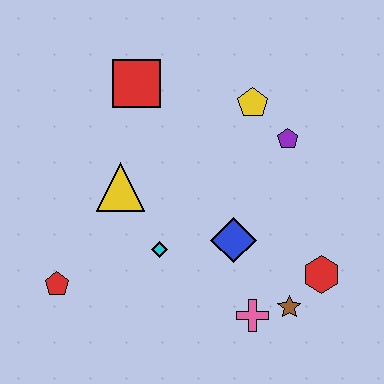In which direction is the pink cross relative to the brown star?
The pink cross is to the left of the brown star.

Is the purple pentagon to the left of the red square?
No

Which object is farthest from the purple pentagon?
The red pentagon is farthest from the purple pentagon.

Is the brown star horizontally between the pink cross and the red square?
No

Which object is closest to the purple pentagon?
The yellow pentagon is closest to the purple pentagon.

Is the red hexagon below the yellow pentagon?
Yes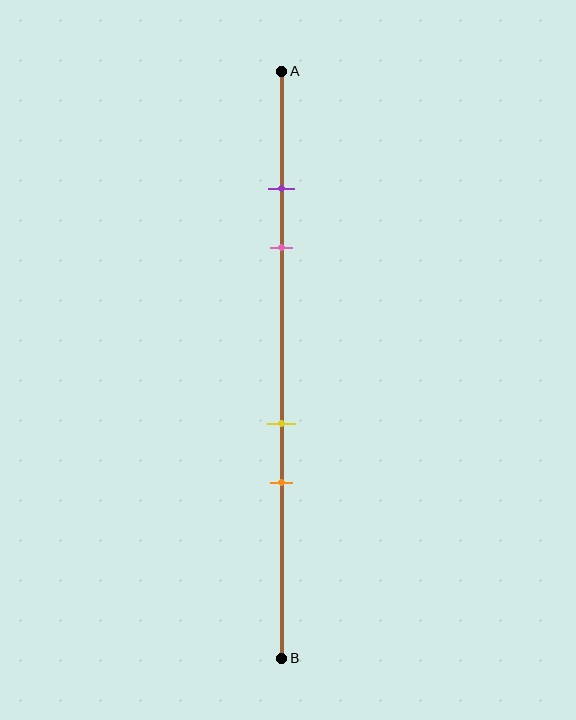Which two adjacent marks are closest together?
The purple and pink marks are the closest adjacent pair.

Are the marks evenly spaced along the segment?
No, the marks are not evenly spaced.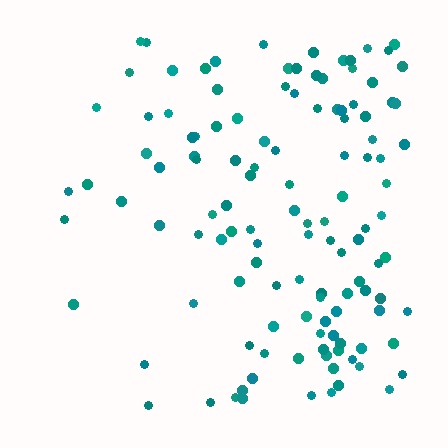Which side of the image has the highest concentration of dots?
The right.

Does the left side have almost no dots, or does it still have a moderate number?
Still a moderate number, just noticeably fewer than the right.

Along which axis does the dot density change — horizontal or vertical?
Horizontal.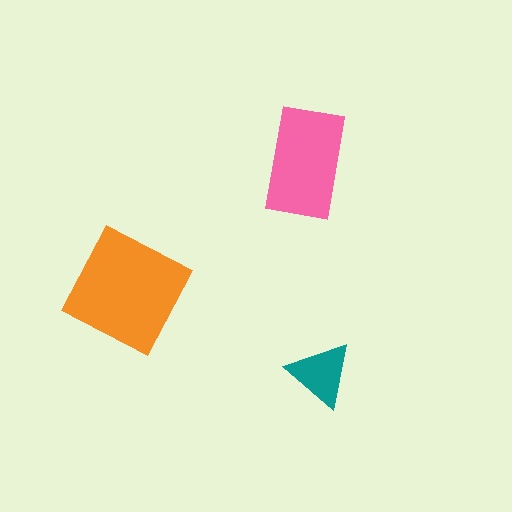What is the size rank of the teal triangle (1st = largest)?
3rd.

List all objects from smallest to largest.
The teal triangle, the pink rectangle, the orange square.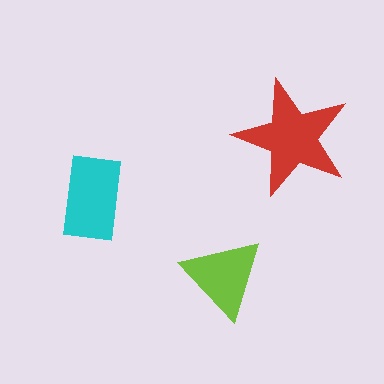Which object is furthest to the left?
The cyan rectangle is leftmost.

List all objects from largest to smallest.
The red star, the cyan rectangle, the lime triangle.